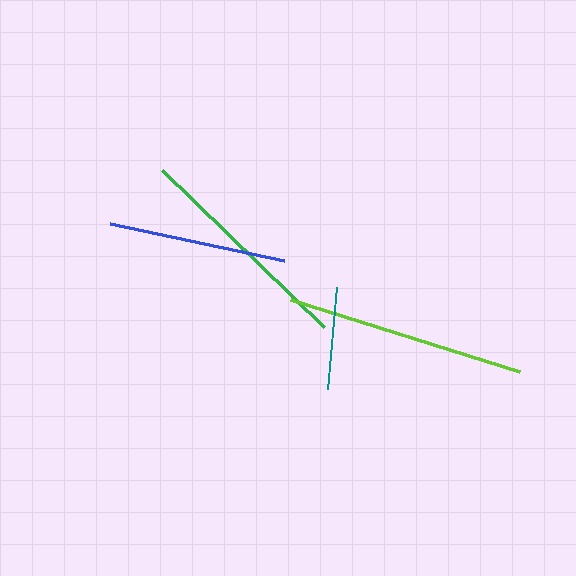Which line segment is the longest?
The lime line is the longest at approximately 240 pixels.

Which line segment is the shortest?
The teal line is the shortest at approximately 103 pixels.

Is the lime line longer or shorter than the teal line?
The lime line is longer than the teal line.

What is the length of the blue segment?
The blue segment is approximately 177 pixels long.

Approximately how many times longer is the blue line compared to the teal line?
The blue line is approximately 1.7 times the length of the teal line.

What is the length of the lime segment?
The lime segment is approximately 240 pixels long.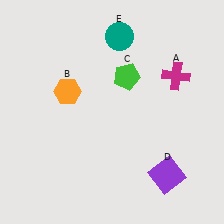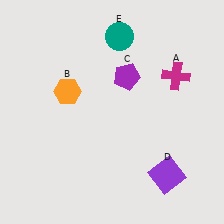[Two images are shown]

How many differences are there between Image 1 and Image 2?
There is 1 difference between the two images.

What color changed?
The pentagon (C) changed from green in Image 1 to purple in Image 2.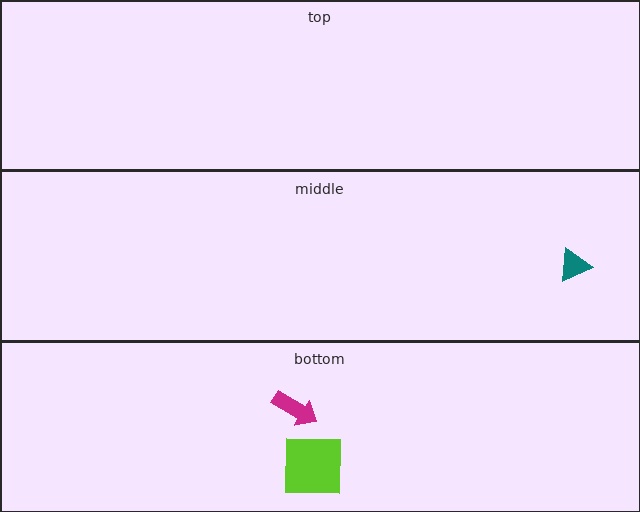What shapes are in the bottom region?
The lime square, the magenta arrow.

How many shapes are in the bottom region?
2.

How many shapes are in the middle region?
1.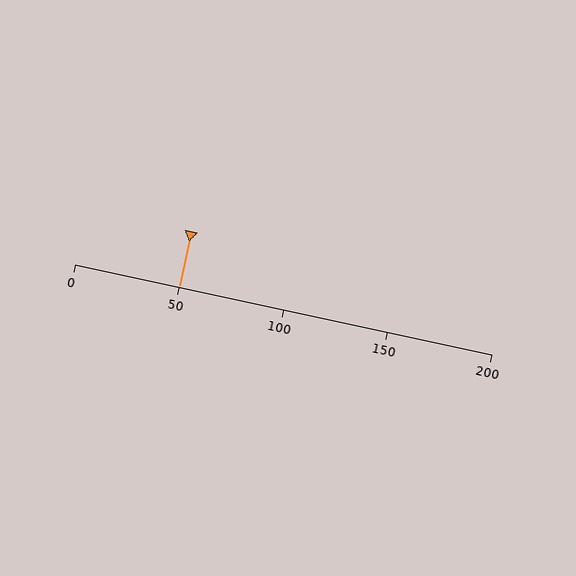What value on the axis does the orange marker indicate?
The marker indicates approximately 50.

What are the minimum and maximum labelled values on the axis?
The axis runs from 0 to 200.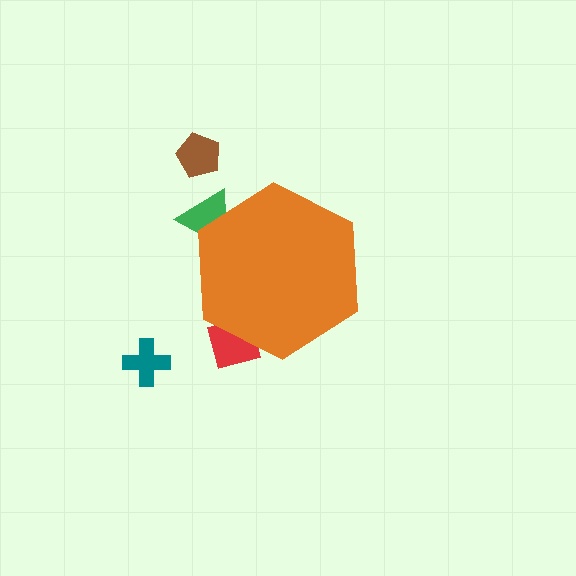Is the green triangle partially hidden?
Yes, the green triangle is partially hidden behind the orange hexagon.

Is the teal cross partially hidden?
No, the teal cross is fully visible.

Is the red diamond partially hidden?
Yes, the red diamond is partially hidden behind the orange hexagon.